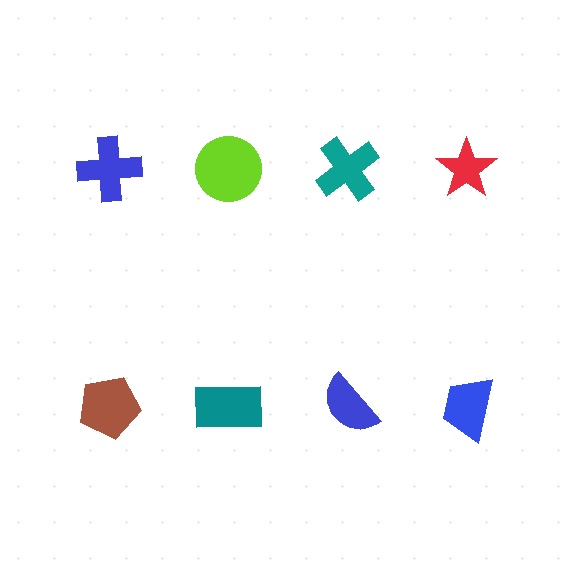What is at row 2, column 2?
A teal rectangle.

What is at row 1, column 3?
A teal cross.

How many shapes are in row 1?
4 shapes.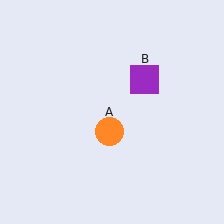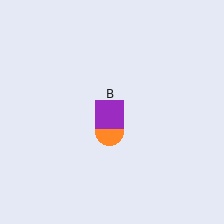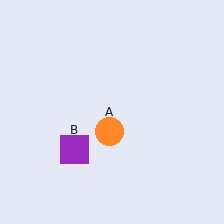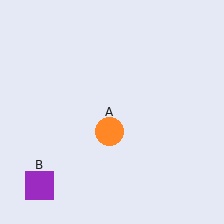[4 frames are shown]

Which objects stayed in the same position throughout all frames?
Orange circle (object A) remained stationary.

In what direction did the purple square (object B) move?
The purple square (object B) moved down and to the left.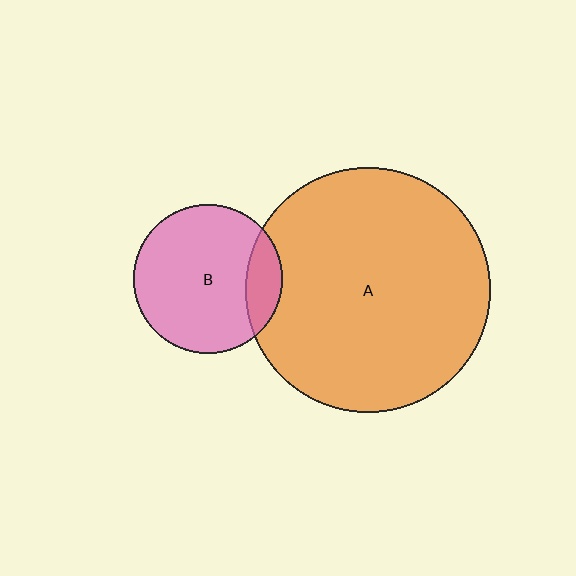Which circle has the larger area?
Circle A (orange).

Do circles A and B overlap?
Yes.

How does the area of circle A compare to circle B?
Approximately 2.7 times.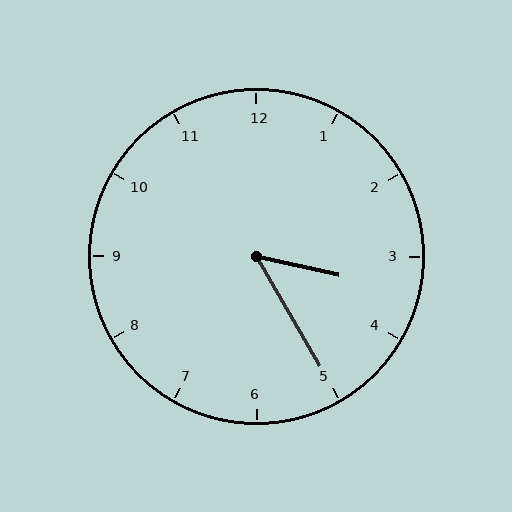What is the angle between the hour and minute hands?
Approximately 48 degrees.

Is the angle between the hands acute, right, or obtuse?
It is acute.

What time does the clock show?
3:25.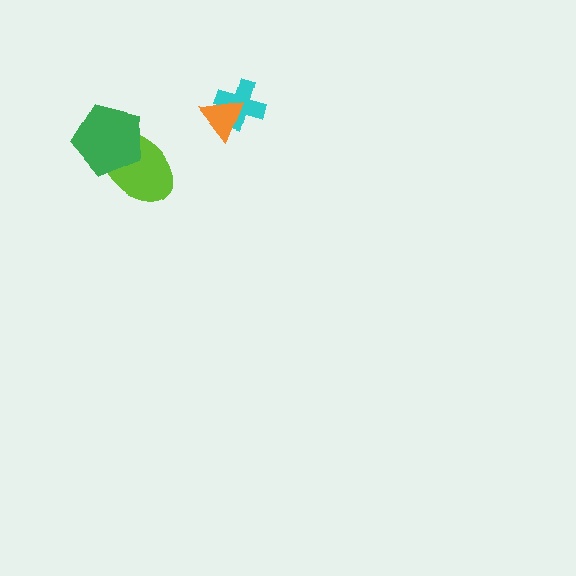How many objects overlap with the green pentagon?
1 object overlaps with the green pentagon.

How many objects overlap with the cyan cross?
1 object overlaps with the cyan cross.